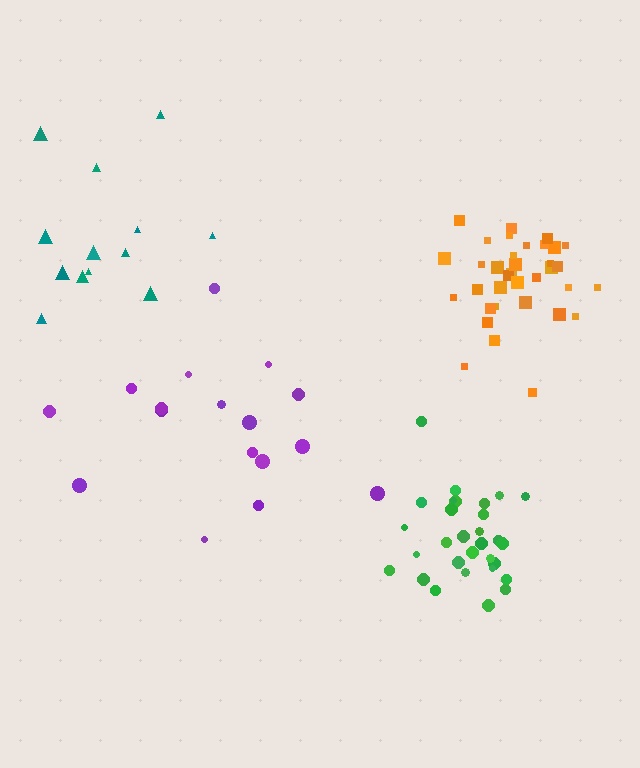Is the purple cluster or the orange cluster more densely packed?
Orange.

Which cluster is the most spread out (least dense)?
Purple.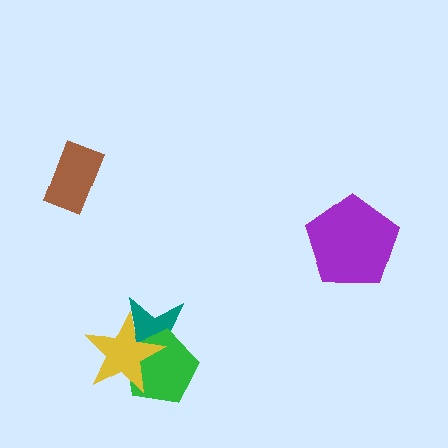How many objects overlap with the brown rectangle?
0 objects overlap with the brown rectangle.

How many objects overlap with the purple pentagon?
0 objects overlap with the purple pentagon.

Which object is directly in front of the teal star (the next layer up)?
The green pentagon is directly in front of the teal star.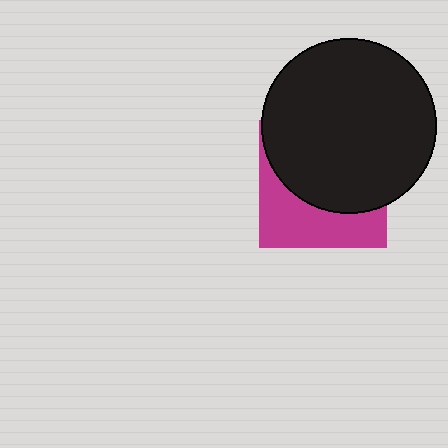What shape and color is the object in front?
The object in front is a black circle.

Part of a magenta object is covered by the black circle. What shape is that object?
It is a square.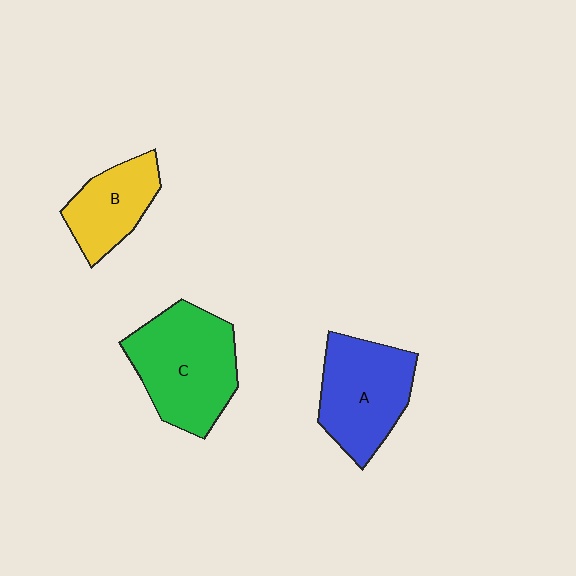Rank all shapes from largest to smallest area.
From largest to smallest: C (green), A (blue), B (yellow).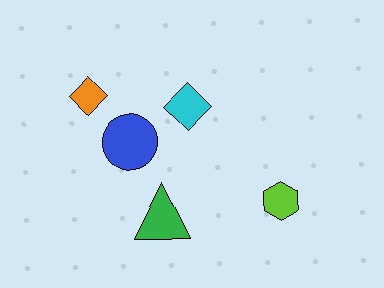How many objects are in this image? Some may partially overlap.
There are 5 objects.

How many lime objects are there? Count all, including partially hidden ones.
There is 1 lime object.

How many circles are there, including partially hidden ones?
There is 1 circle.